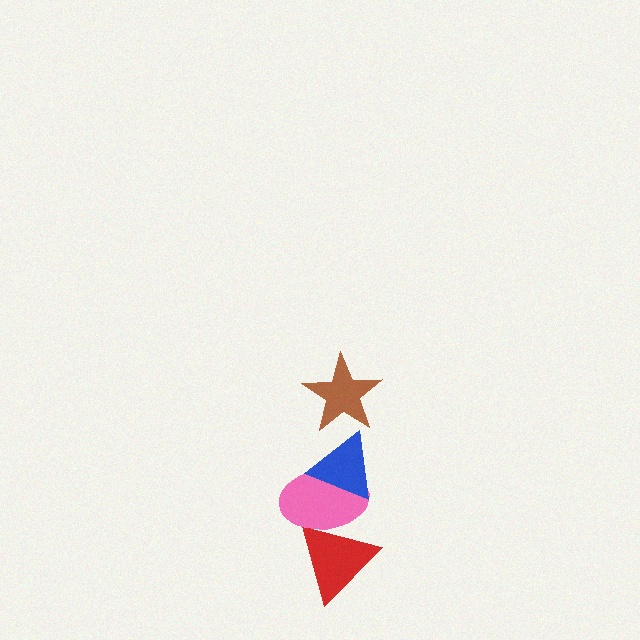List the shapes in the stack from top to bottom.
From top to bottom: the brown star, the blue triangle, the pink ellipse, the red triangle.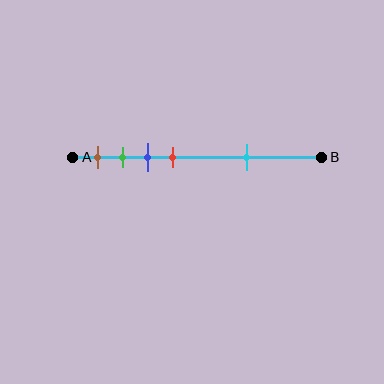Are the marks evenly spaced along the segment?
No, the marks are not evenly spaced.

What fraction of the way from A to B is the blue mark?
The blue mark is approximately 30% (0.3) of the way from A to B.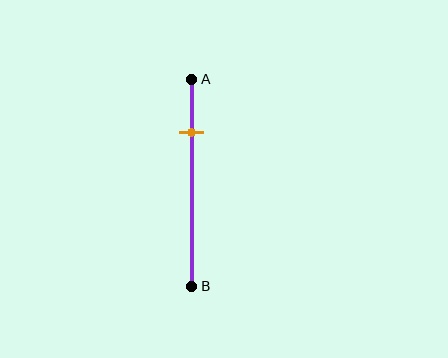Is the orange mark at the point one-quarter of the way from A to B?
Yes, the mark is approximately at the one-quarter point.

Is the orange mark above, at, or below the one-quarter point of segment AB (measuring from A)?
The orange mark is approximately at the one-quarter point of segment AB.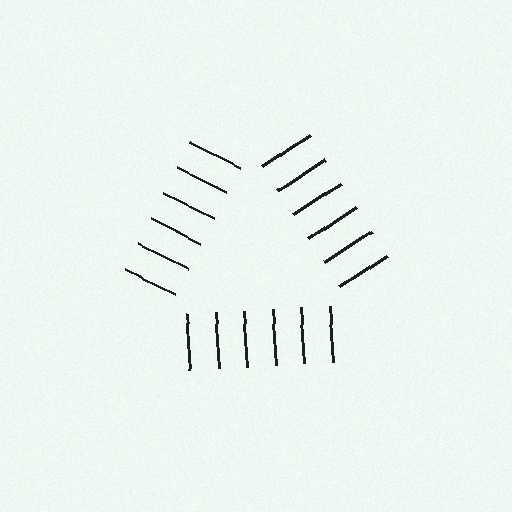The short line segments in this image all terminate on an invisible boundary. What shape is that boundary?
An illusory triangle — the line segments terminate on its edges but no continuous stroke is drawn.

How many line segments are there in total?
18 — 6 along each of the 3 edges.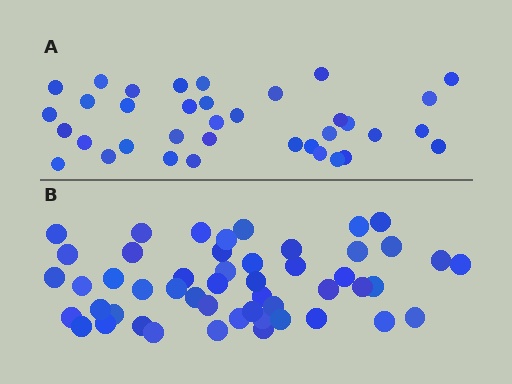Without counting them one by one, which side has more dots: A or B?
Region B (the bottom region) has more dots.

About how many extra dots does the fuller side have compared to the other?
Region B has approximately 15 more dots than region A.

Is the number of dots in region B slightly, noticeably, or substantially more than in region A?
Region B has noticeably more, but not dramatically so. The ratio is roughly 1.4 to 1.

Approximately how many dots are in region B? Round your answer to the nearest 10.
About 50 dots.